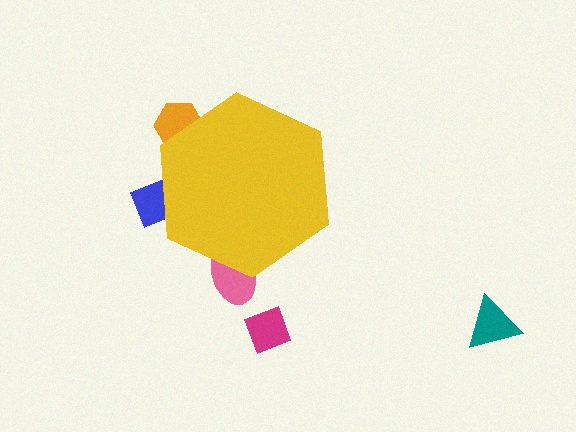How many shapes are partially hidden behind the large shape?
3 shapes are partially hidden.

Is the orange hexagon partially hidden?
Yes, the orange hexagon is partially hidden behind the yellow hexagon.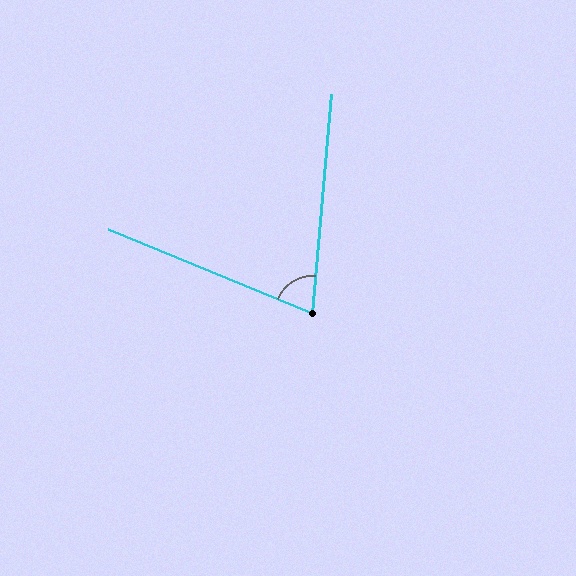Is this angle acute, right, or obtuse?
It is acute.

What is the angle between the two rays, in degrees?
Approximately 72 degrees.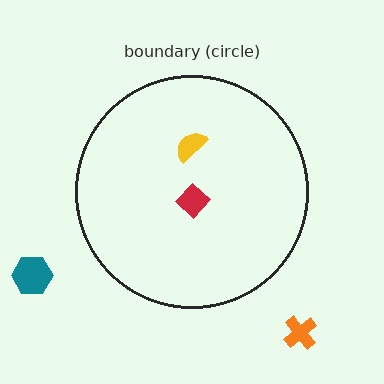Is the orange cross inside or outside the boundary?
Outside.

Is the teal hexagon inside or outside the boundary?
Outside.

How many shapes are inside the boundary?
2 inside, 2 outside.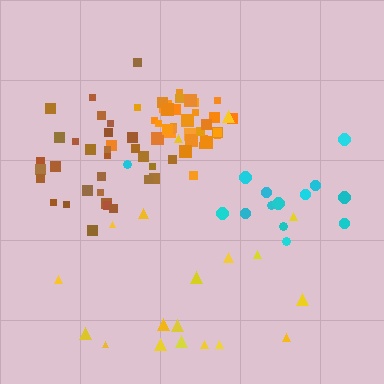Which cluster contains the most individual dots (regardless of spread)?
Orange (35).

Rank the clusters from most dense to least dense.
orange, brown, cyan, yellow.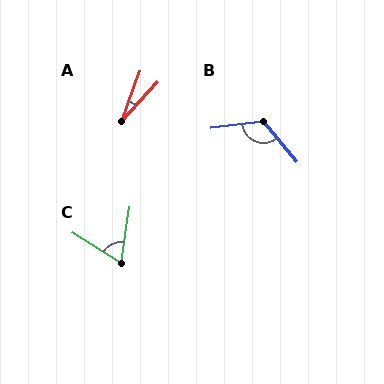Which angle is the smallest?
A, at approximately 23 degrees.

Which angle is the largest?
B, at approximately 122 degrees.